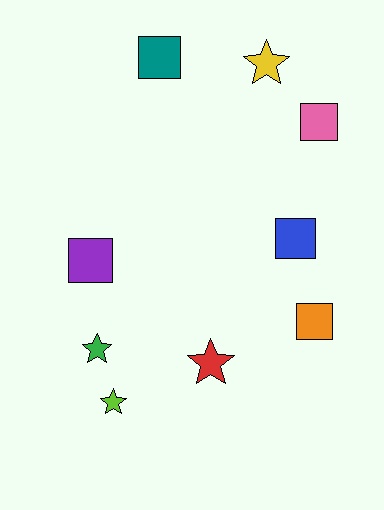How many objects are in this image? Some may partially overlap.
There are 9 objects.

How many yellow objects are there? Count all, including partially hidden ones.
There is 1 yellow object.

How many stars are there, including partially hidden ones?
There are 4 stars.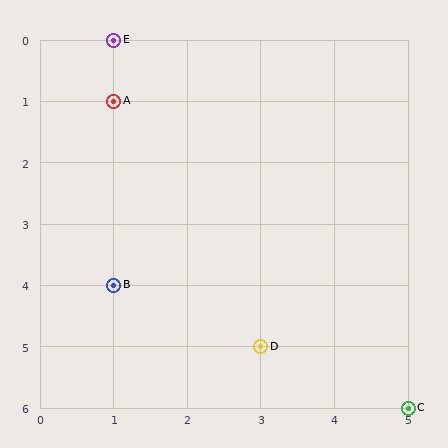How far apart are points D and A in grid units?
Points D and A are 2 columns and 4 rows apart (about 4.5 grid units diagonally).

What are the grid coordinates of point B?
Point B is at grid coordinates (1, 4).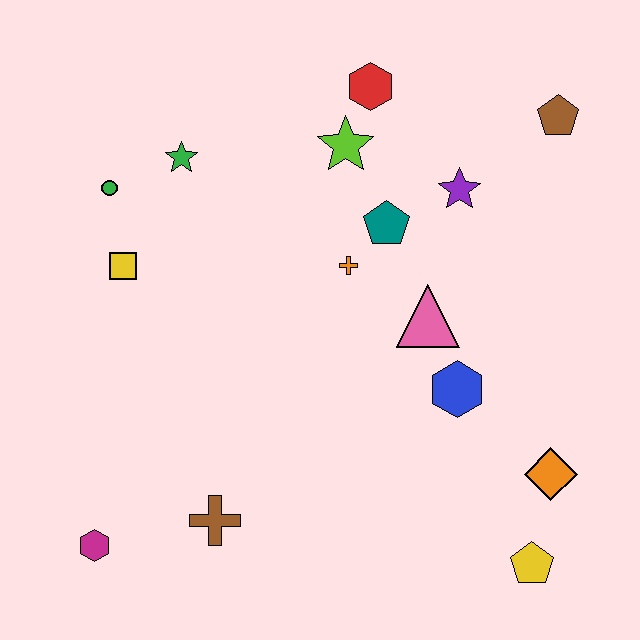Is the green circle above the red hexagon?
No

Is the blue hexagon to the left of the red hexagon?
No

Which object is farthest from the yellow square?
The yellow pentagon is farthest from the yellow square.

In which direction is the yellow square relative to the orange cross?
The yellow square is to the left of the orange cross.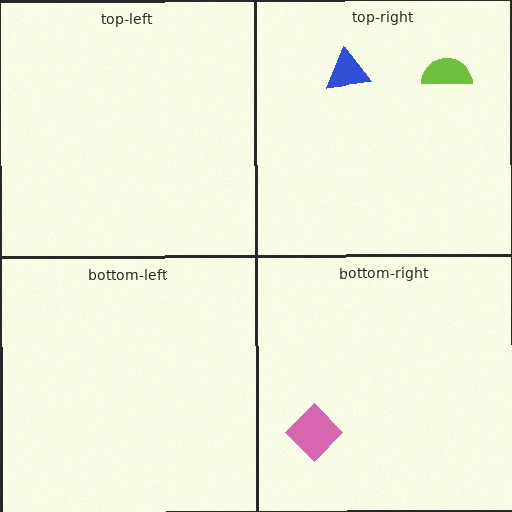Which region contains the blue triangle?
The top-right region.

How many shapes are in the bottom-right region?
1.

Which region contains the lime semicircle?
The top-right region.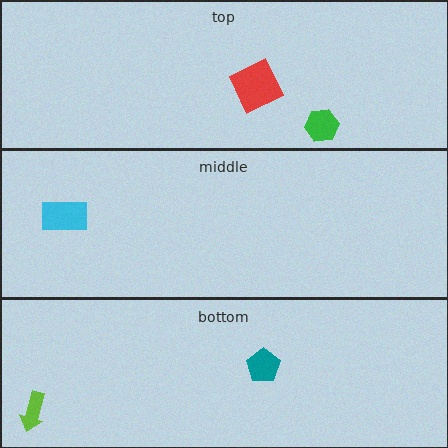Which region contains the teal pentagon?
The bottom region.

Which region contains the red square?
The top region.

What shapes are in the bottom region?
The teal pentagon, the lime arrow.